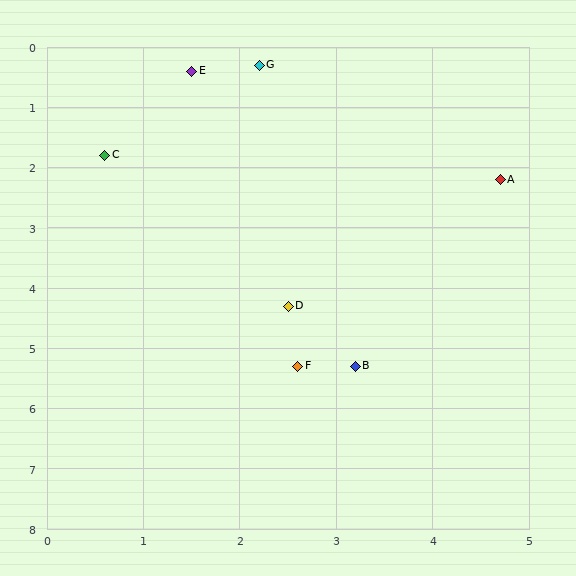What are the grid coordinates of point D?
Point D is at approximately (2.5, 4.3).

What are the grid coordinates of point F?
Point F is at approximately (2.6, 5.3).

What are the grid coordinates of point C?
Point C is at approximately (0.6, 1.8).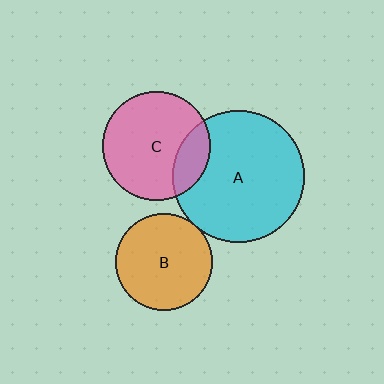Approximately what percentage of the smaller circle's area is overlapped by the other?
Approximately 20%.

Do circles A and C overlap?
Yes.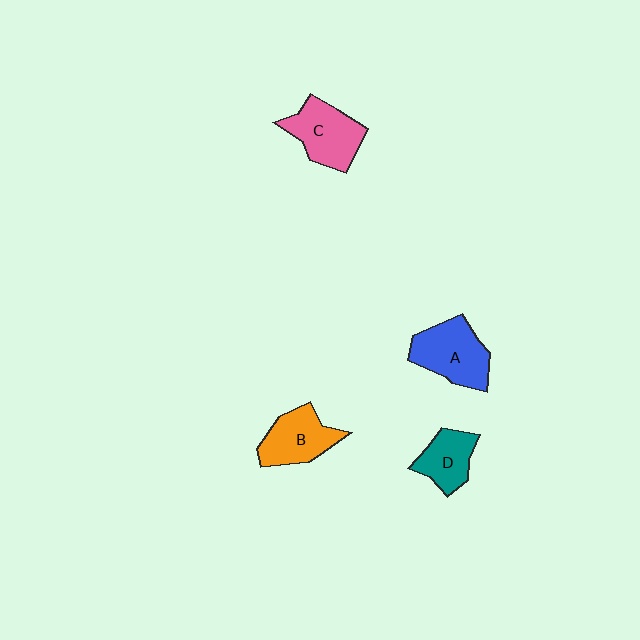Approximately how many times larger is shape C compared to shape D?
Approximately 1.4 times.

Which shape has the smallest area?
Shape D (teal).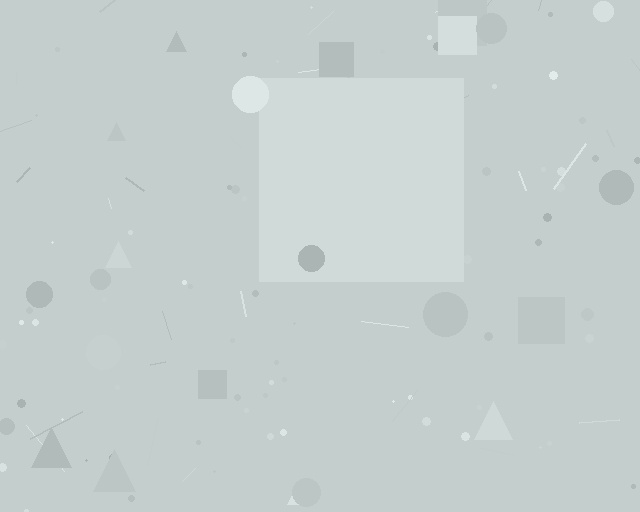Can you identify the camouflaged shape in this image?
The camouflaged shape is a square.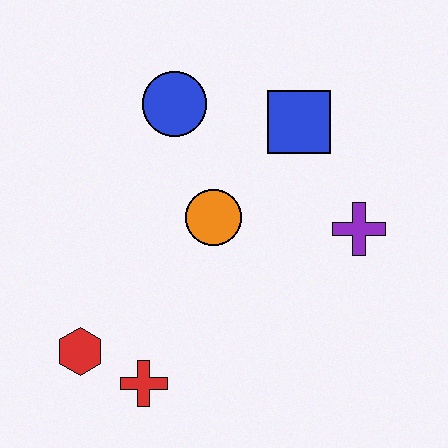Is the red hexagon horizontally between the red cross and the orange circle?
No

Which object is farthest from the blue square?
The red hexagon is farthest from the blue square.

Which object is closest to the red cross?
The red hexagon is closest to the red cross.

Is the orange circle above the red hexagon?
Yes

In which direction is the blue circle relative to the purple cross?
The blue circle is to the left of the purple cross.